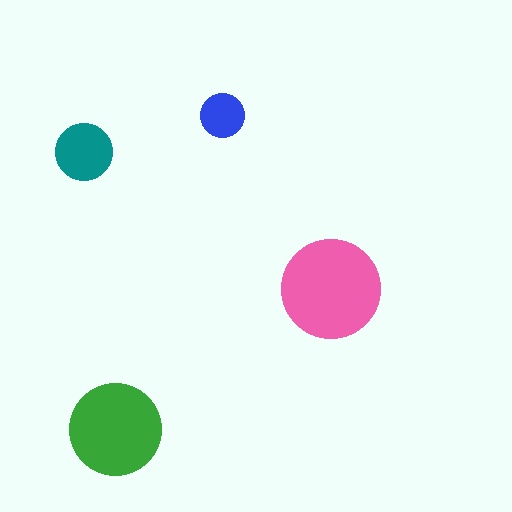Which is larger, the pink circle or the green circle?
The pink one.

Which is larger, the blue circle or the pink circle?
The pink one.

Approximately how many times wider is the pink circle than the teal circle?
About 1.5 times wider.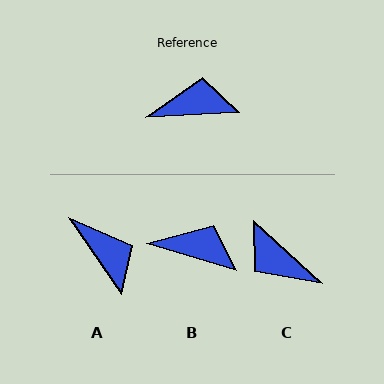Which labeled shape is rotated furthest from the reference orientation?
C, about 134 degrees away.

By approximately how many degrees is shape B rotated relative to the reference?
Approximately 20 degrees clockwise.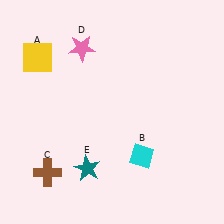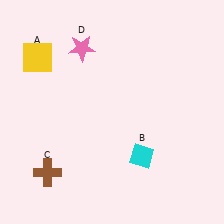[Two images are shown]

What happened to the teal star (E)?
The teal star (E) was removed in Image 2. It was in the bottom-left area of Image 1.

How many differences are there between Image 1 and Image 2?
There is 1 difference between the two images.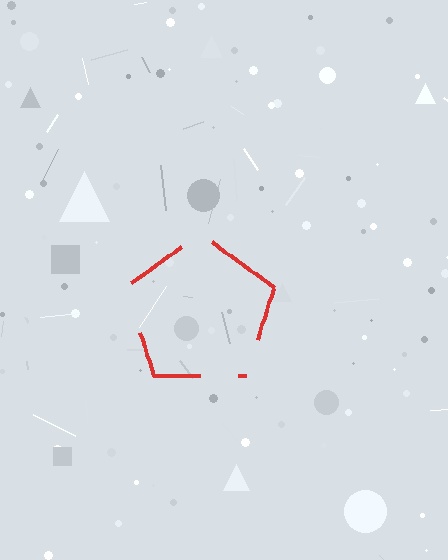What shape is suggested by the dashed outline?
The dashed outline suggests a pentagon.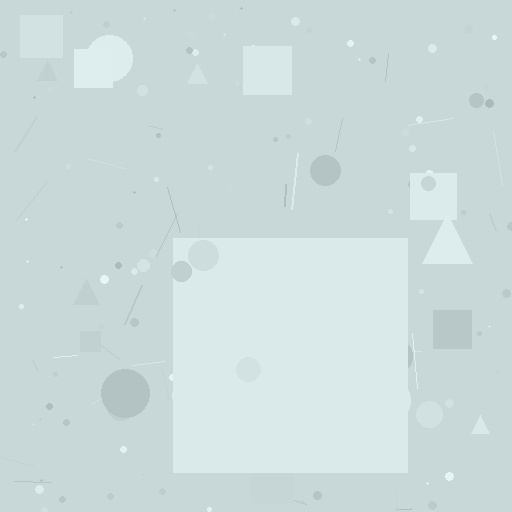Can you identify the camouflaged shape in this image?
The camouflaged shape is a square.